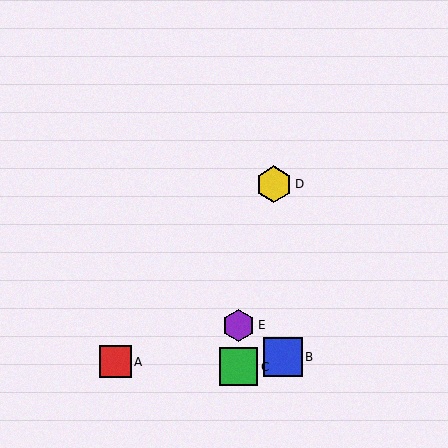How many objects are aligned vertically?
2 objects (C, E) are aligned vertically.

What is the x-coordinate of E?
Object E is at x≈239.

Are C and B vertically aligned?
No, C is at x≈239 and B is at x≈283.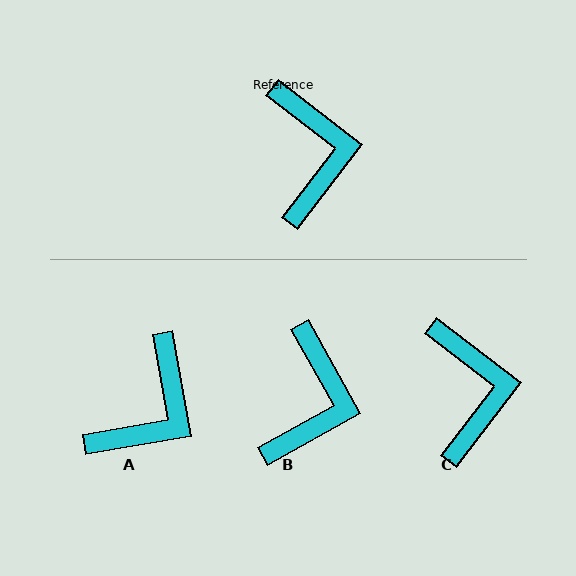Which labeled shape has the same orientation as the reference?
C.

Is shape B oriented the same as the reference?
No, it is off by about 23 degrees.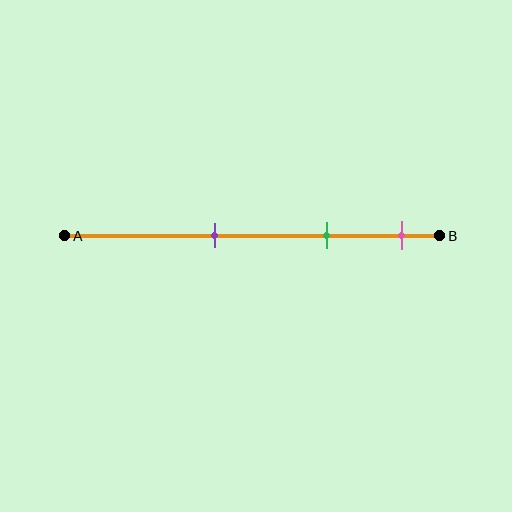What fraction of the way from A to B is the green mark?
The green mark is approximately 70% (0.7) of the way from A to B.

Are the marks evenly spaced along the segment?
Yes, the marks are approximately evenly spaced.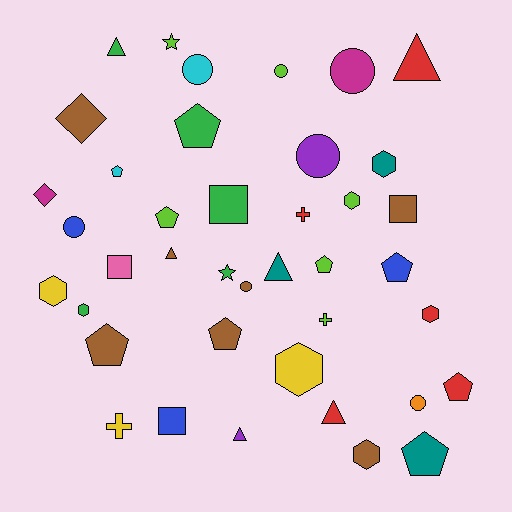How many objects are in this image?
There are 40 objects.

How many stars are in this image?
There are 2 stars.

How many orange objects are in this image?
There is 1 orange object.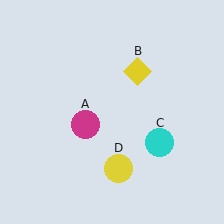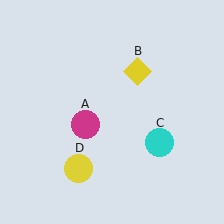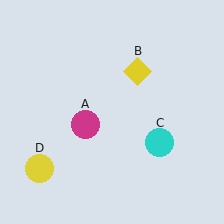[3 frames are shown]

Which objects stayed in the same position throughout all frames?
Magenta circle (object A) and yellow diamond (object B) and cyan circle (object C) remained stationary.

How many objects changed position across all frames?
1 object changed position: yellow circle (object D).